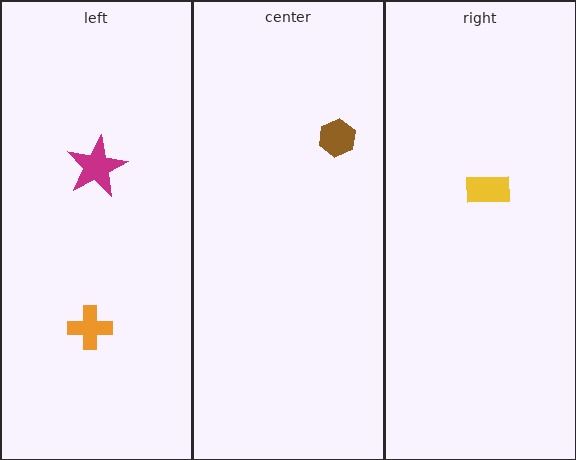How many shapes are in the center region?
1.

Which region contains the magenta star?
The left region.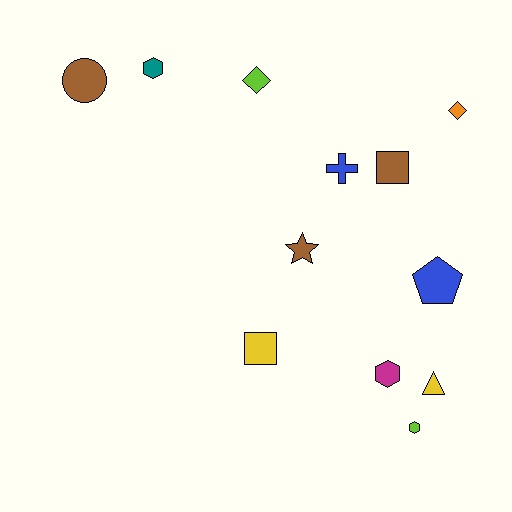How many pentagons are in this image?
There is 1 pentagon.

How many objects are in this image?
There are 12 objects.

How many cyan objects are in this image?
There are no cyan objects.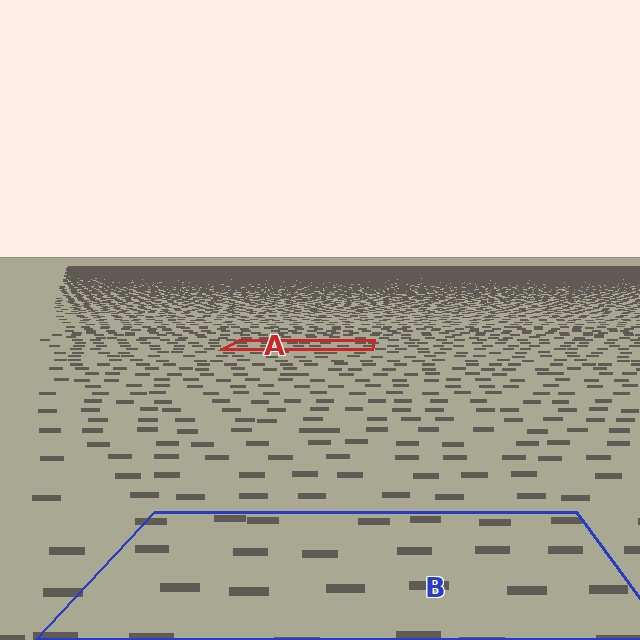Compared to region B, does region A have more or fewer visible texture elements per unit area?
Region A has more texture elements per unit area — they are packed more densely because it is farther away.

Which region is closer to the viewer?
Region B is closer. The texture elements there are larger and more spread out.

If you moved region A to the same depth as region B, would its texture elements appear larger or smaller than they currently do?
They would appear larger. At a closer depth, the same texture elements are projected at a bigger on-screen size.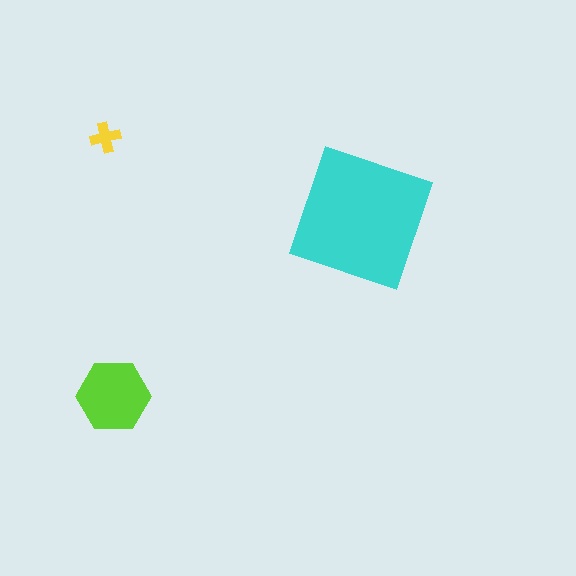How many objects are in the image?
There are 3 objects in the image.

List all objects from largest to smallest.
The cyan square, the lime hexagon, the yellow cross.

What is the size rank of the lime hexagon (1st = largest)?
2nd.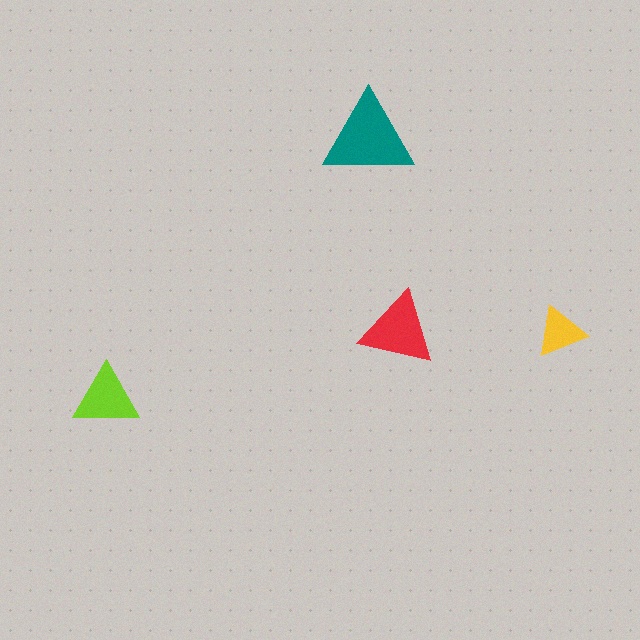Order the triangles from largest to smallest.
the teal one, the red one, the lime one, the yellow one.